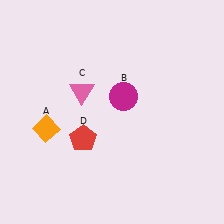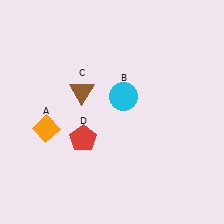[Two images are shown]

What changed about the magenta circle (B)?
In Image 1, B is magenta. In Image 2, it changed to cyan.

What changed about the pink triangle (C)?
In Image 1, C is pink. In Image 2, it changed to brown.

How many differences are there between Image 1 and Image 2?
There are 2 differences between the two images.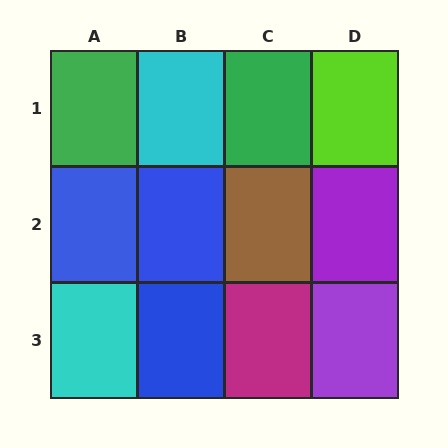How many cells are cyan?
2 cells are cyan.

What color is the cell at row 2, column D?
Purple.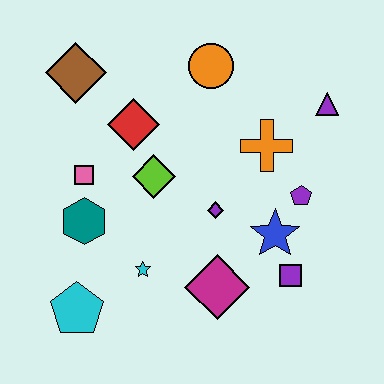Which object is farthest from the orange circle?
The cyan pentagon is farthest from the orange circle.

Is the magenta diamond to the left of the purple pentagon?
Yes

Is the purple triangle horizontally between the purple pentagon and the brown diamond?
No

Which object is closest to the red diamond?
The lime diamond is closest to the red diamond.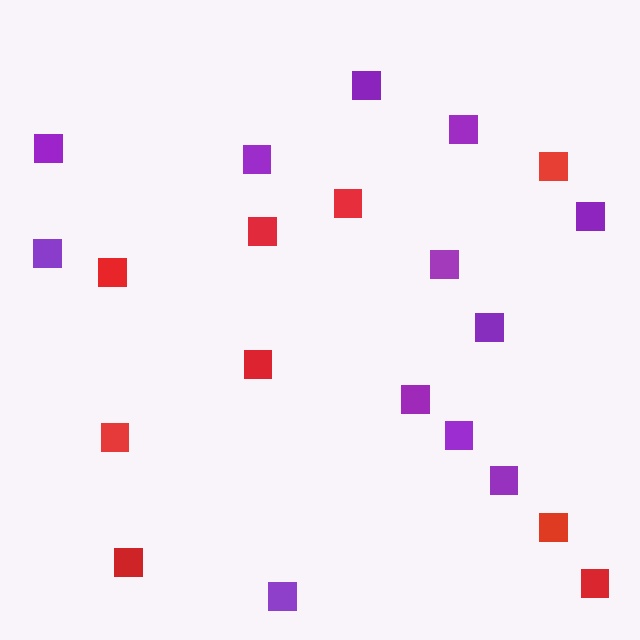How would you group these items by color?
There are 2 groups: one group of red squares (9) and one group of purple squares (12).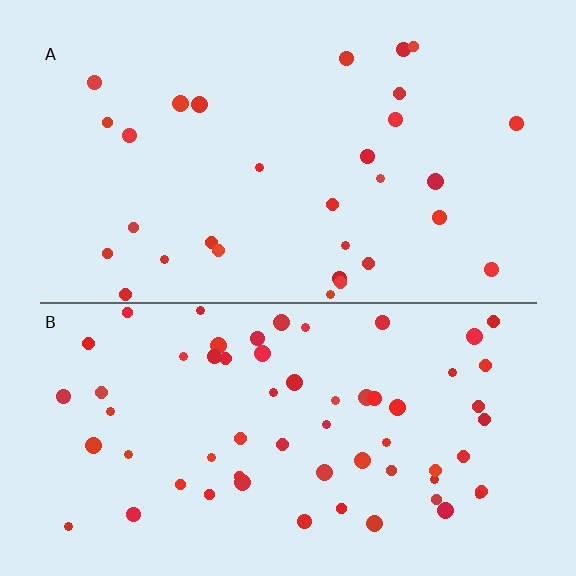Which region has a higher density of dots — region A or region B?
B (the bottom).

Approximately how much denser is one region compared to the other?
Approximately 2.1× — region B over region A.